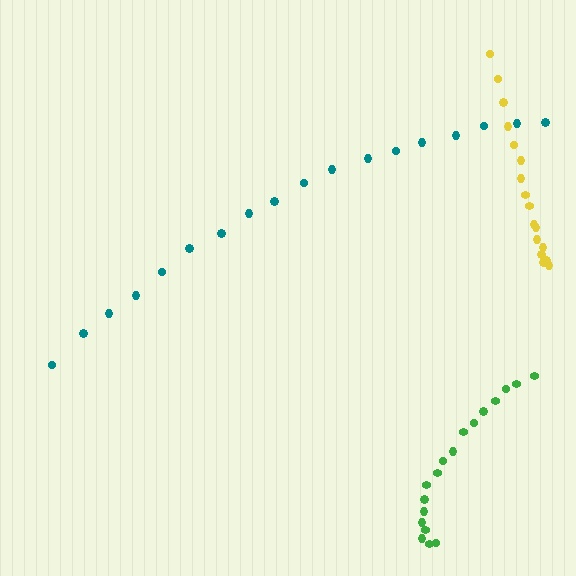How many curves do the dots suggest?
There are 3 distinct paths.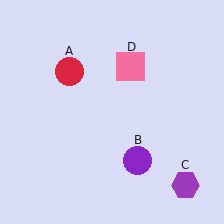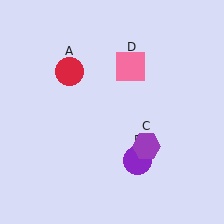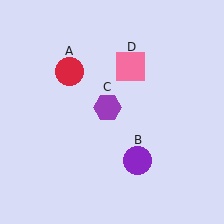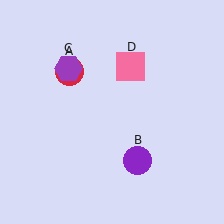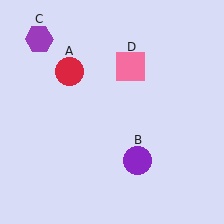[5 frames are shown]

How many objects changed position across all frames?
1 object changed position: purple hexagon (object C).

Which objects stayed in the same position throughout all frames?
Red circle (object A) and purple circle (object B) and pink square (object D) remained stationary.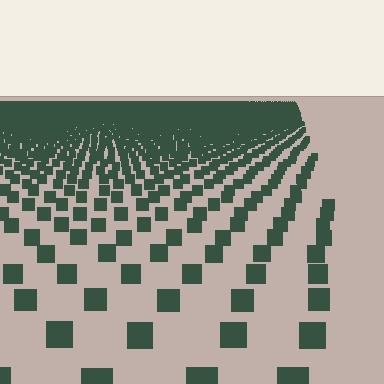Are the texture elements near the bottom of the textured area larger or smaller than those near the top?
Larger. Near the bottom, elements are closer to the viewer and appear at a bigger on-screen size.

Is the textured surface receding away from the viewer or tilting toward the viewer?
The surface is receding away from the viewer. Texture elements get smaller and denser toward the top.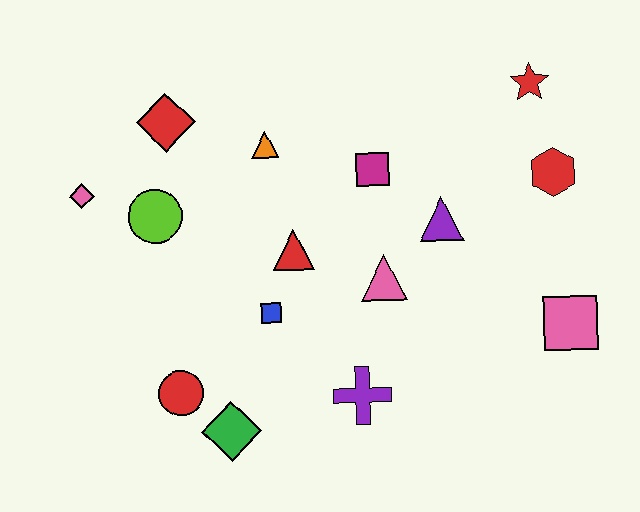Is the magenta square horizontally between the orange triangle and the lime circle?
No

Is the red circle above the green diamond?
Yes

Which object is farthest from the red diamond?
The pink square is farthest from the red diamond.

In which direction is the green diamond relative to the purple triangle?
The green diamond is to the left of the purple triangle.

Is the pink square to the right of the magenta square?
Yes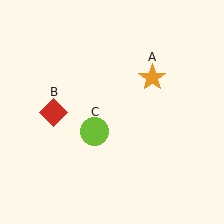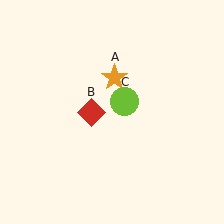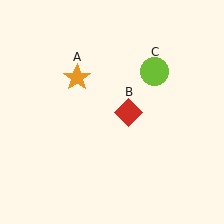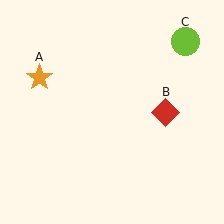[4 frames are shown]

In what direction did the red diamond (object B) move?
The red diamond (object B) moved right.